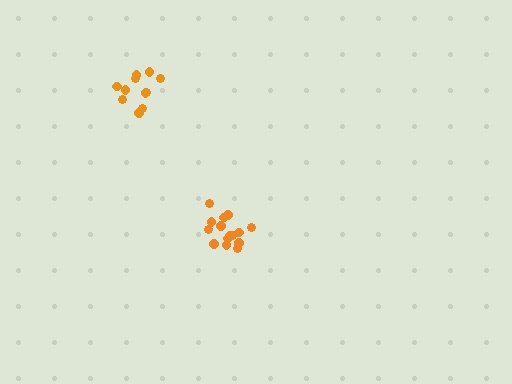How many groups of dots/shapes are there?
There are 2 groups.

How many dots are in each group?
Group 1: 11 dots, Group 2: 15 dots (26 total).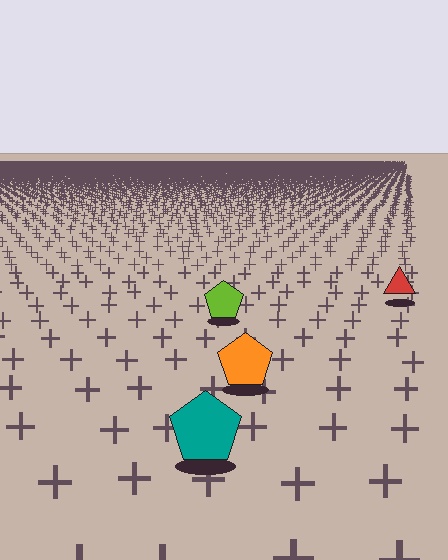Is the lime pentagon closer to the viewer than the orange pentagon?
No. The orange pentagon is closer — you can tell from the texture gradient: the ground texture is coarser near it.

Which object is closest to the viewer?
The teal pentagon is closest. The texture marks near it are larger and more spread out.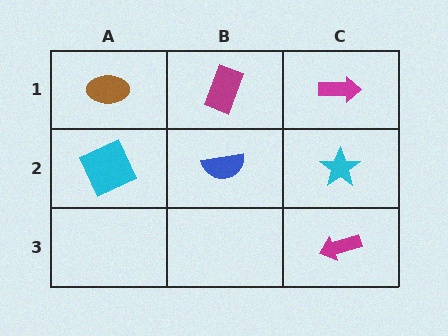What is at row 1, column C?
A magenta arrow.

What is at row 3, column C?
A magenta arrow.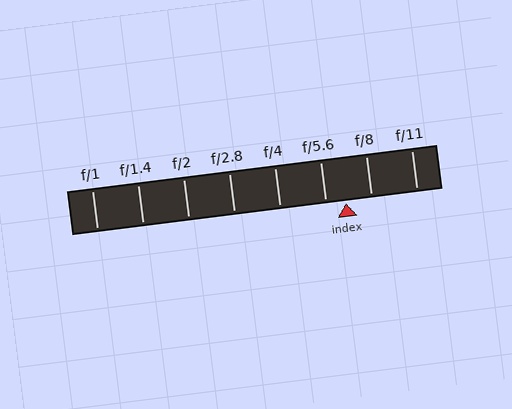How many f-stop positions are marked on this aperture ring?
There are 8 f-stop positions marked.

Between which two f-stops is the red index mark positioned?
The index mark is between f/5.6 and f/8.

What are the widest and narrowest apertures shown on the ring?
The widest aperture shown is f/1 and the narrowest is f/11.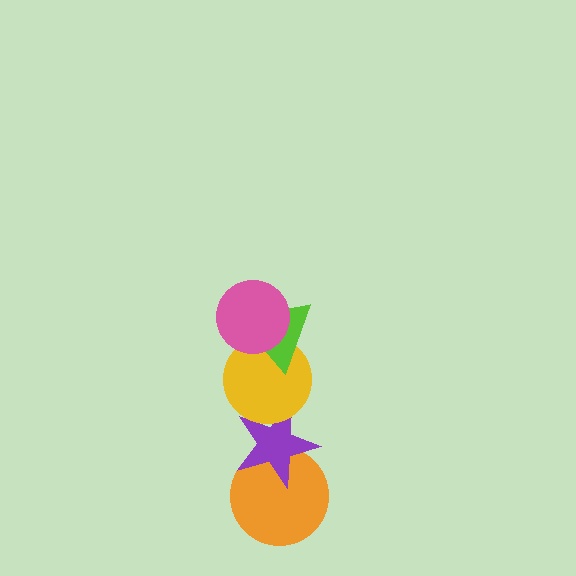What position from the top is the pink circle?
The pink circle is 1st from the top.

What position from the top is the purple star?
The purple star is 4th from the top.